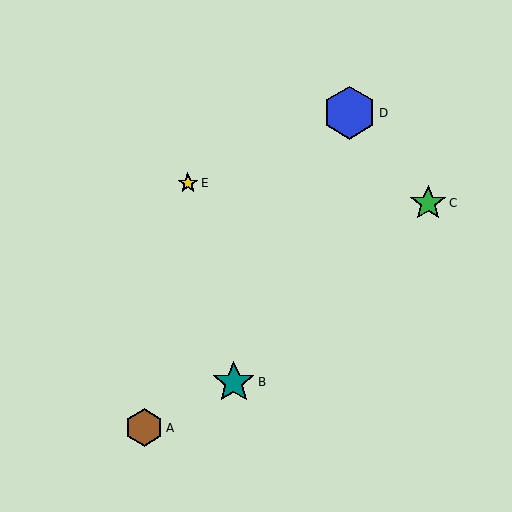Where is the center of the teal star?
The center of the teal star is at (234, 382).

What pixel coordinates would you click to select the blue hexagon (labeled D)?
Click at (350, 113) to select the blue hexagon D.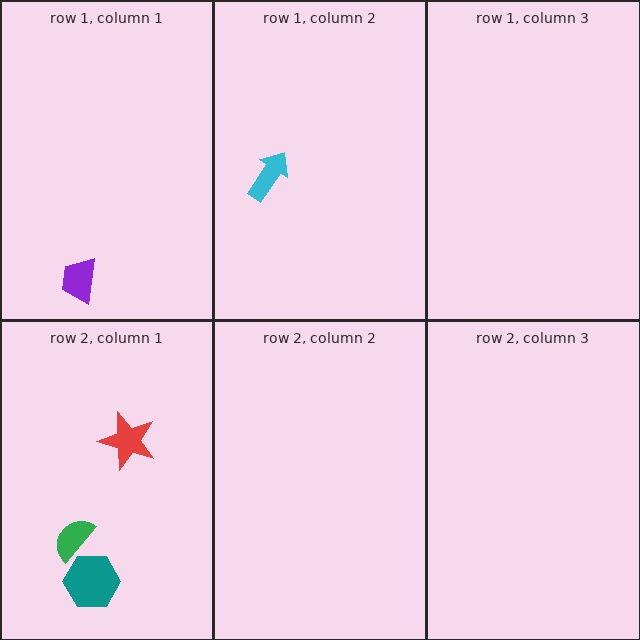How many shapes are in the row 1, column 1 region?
1.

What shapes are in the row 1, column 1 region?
The purple trapezoid.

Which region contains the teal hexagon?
The row 2, column 1 region.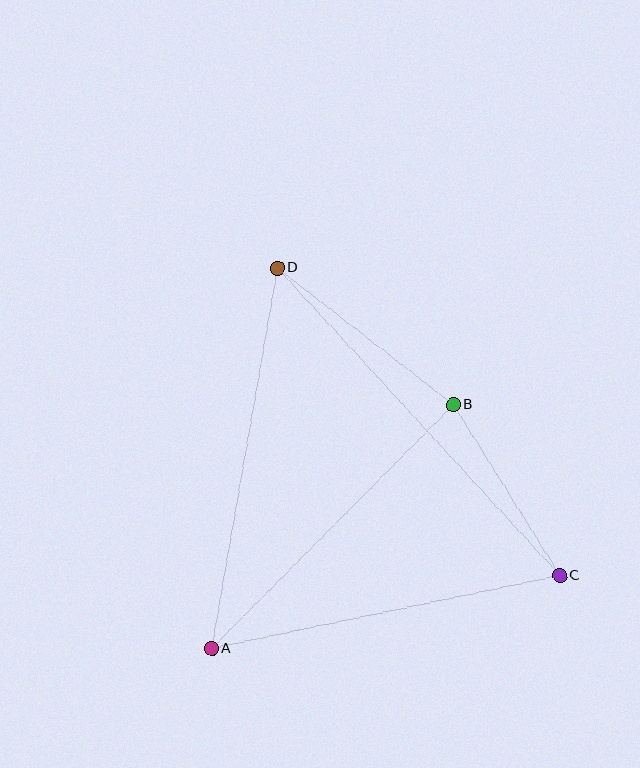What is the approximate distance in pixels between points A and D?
The distance between A and D is approximately 386 pixels.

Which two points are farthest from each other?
Points C and D are farthest from each other.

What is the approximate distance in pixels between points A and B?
The distance between A and B is approximately 343 pixels.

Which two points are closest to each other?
Points B and C are closest to each other.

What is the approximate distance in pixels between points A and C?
The distance between A and C is approximately 356 pixels.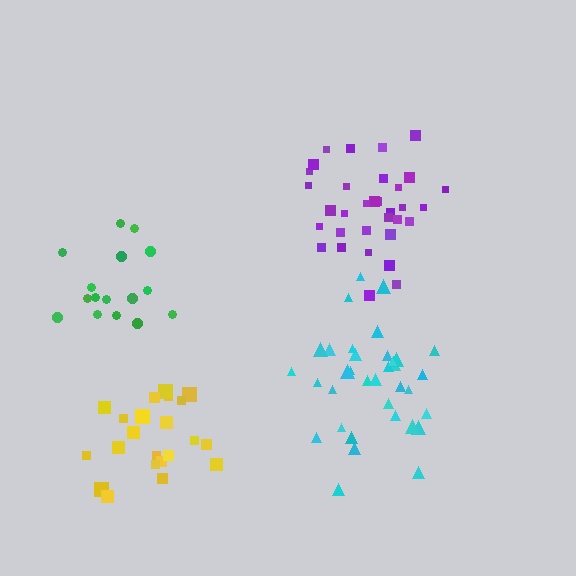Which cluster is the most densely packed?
Purple.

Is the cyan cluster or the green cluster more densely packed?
Green.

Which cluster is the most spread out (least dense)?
Cyan.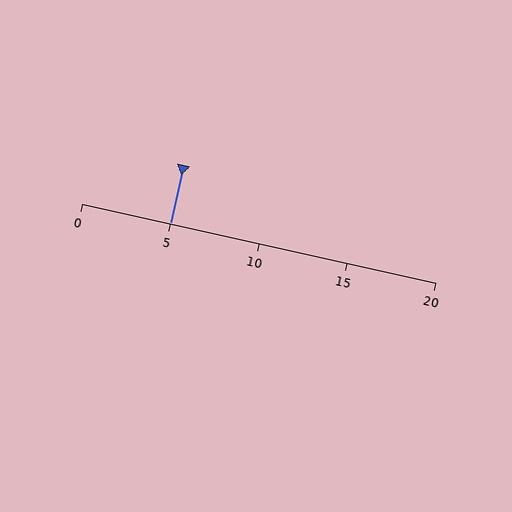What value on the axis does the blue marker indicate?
The marker indicates approximately 5.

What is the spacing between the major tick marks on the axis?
The major ticks are spaced 5 apart.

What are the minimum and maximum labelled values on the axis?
The axis runs from 0 to 20.